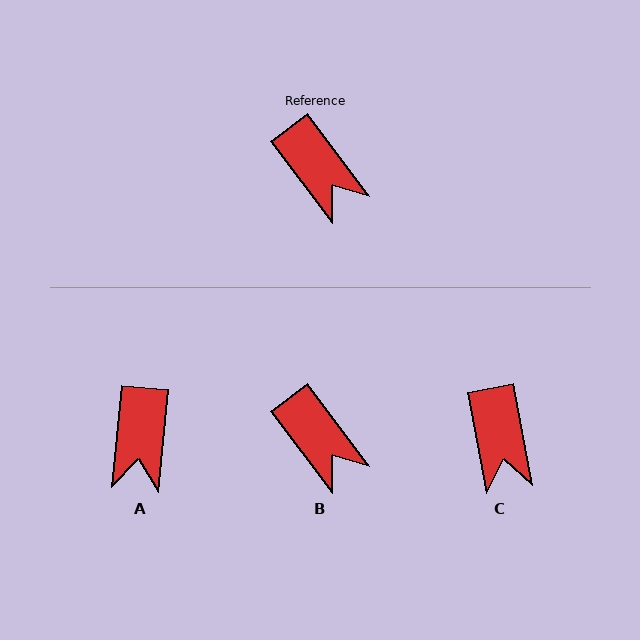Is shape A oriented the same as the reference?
No, it is off by about 42 degrees.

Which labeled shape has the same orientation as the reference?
B.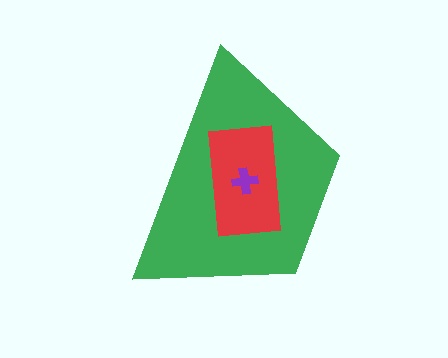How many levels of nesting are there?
3.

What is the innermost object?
The purple cross.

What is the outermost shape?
The green trapezoid.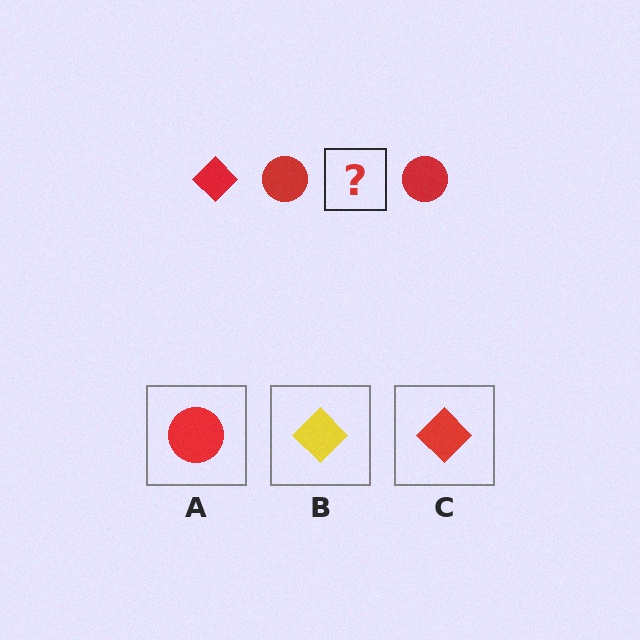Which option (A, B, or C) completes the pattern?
C.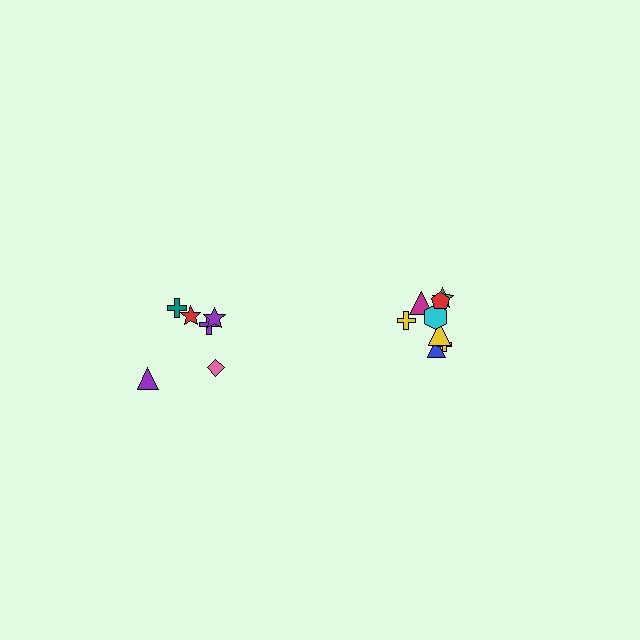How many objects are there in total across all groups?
There are 14 objects.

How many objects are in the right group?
There are 8 objects.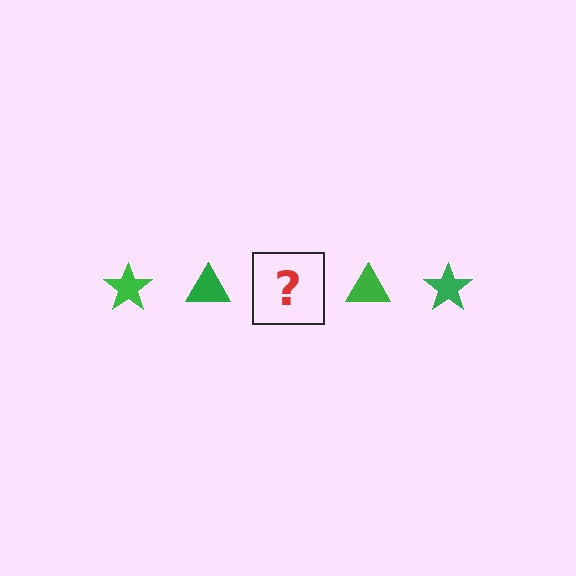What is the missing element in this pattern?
The missing element is a green star.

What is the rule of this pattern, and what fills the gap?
The rule is that the pattern cycles through star, triangle shapes in green. The gap should be filled with a green star.